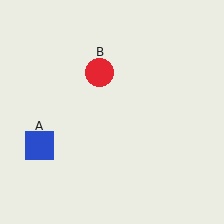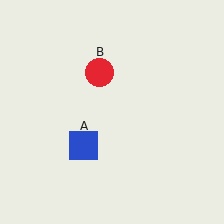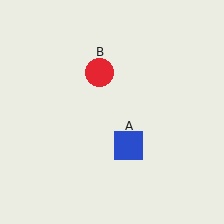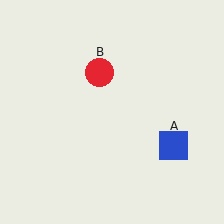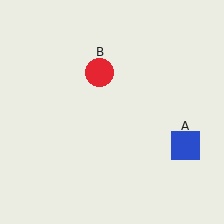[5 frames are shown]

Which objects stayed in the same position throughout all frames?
Red circle (object B) remained stationary.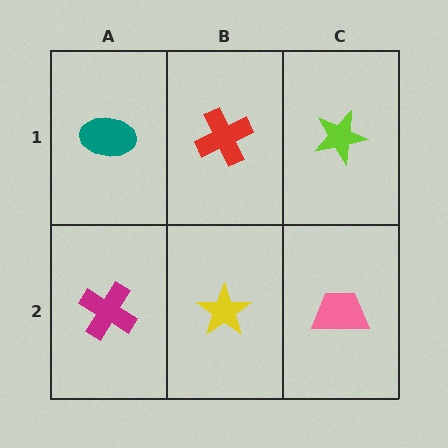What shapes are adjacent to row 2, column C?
A lime star (row 1, column C), a yellow star (row 2, column B).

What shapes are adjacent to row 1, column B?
A yellow star (row 2, column B), a teal ellipse (row 1, column A), a lime star (row 1, column C).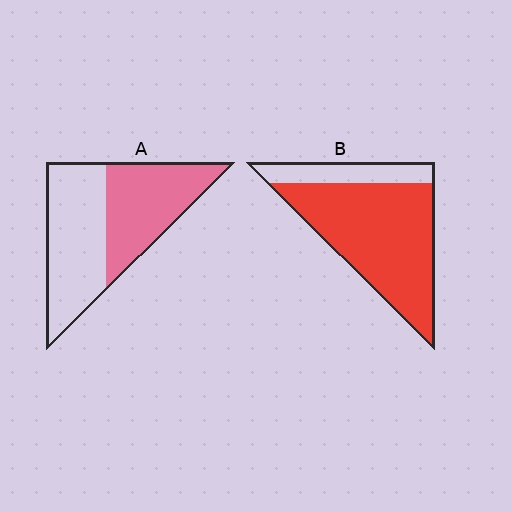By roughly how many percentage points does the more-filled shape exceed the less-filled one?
By roughly 30 percentage points (B over A).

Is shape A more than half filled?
Roughly half.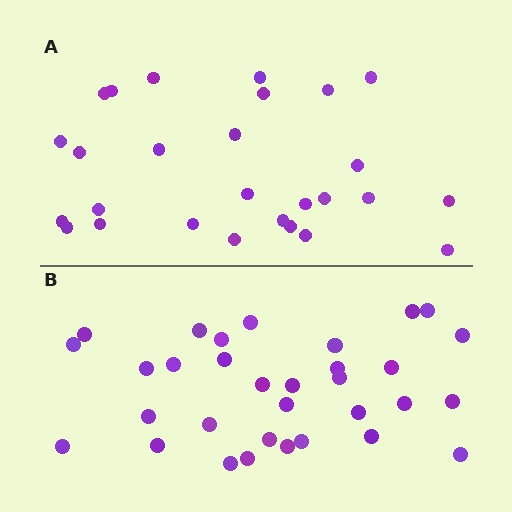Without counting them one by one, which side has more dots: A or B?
Region B (the bottom region) has more dots.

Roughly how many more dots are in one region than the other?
Region B has about 5 more dots than region A.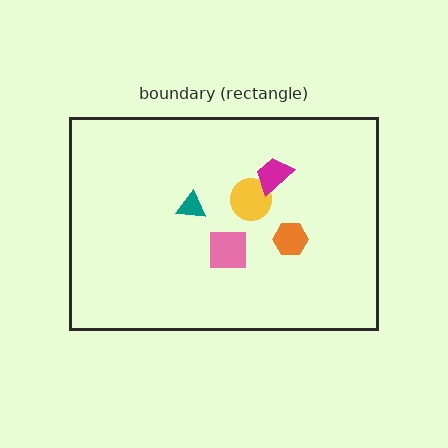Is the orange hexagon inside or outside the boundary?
Inside.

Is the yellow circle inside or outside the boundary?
Inside.